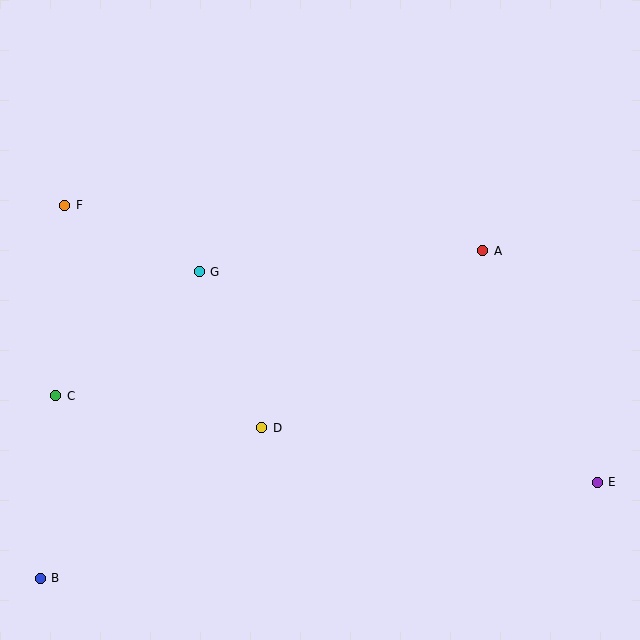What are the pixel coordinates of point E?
Point E is at (597, 482).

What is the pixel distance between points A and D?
The distance between A and D is 283 pixels.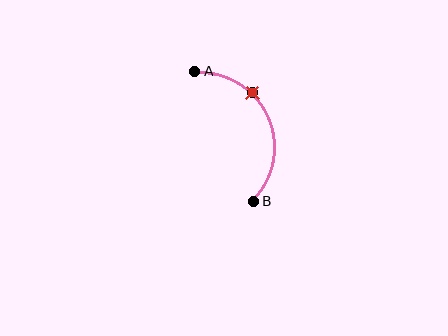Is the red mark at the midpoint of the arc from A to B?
No. The red mark lies on the arc but is closer to endpoint A. The arc midpoint would be at the point on the curve equidistant along the arc from both A and B.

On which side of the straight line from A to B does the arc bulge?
The arc bulges to the right of the straight line connecting A and B.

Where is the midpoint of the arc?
The arc midpoint is the point on the curve farthest from the straight line joining A and B. It sits to the right of that line.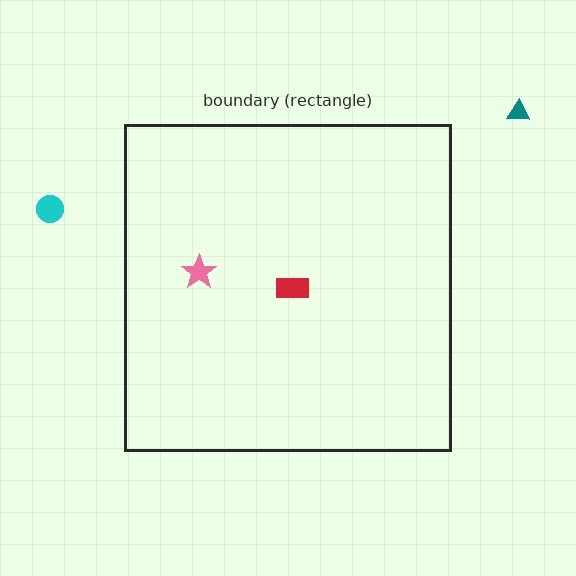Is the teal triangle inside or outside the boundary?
Outside.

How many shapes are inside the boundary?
2 inside, 2 outside.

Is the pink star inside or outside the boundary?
Inside.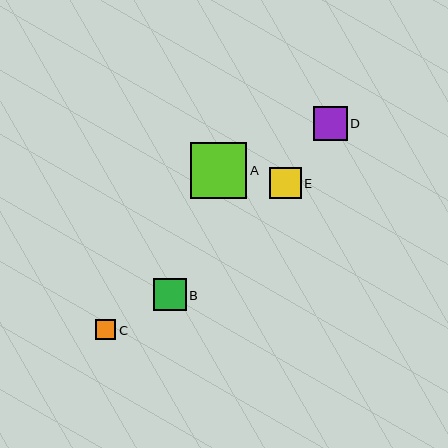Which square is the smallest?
Square C is the smallest with a size of approximately 20 pixels.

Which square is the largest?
Square A is the largest with a size of approximately 56 pixels.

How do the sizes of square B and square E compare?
Square B and square E are approximately the same size.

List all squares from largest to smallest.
From largest to smallest: A, D, B, E, C.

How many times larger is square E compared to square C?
Square E is approximately 1.6 times the size of square C.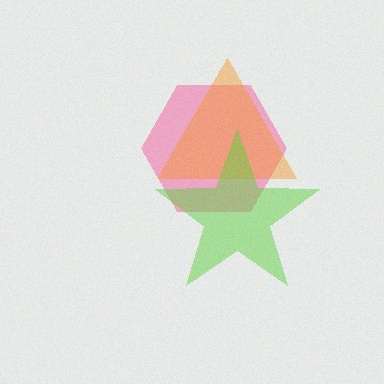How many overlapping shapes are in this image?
There are 3 overlapping shapes in the image.